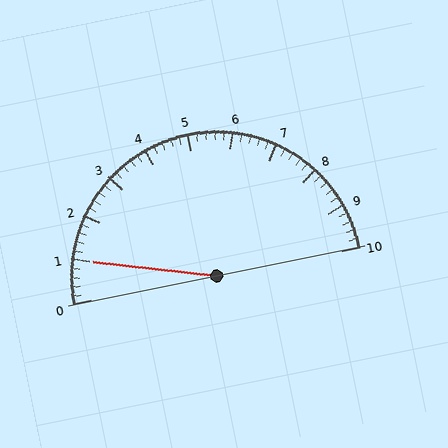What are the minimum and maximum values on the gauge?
The gauge ranges from 0 to 10.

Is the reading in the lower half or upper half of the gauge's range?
The reading is in the lower half of the range (0 to 10).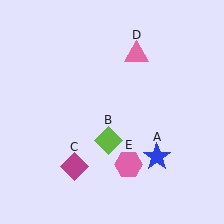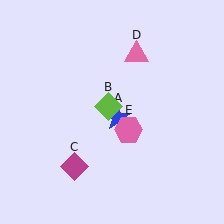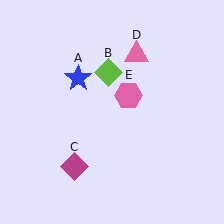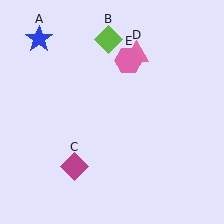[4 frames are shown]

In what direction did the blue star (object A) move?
The blue star (object A) moved up and to the left.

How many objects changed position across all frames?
3 objects changed position: blue star (object A), lime diamond (object B), pink hexagon (object E).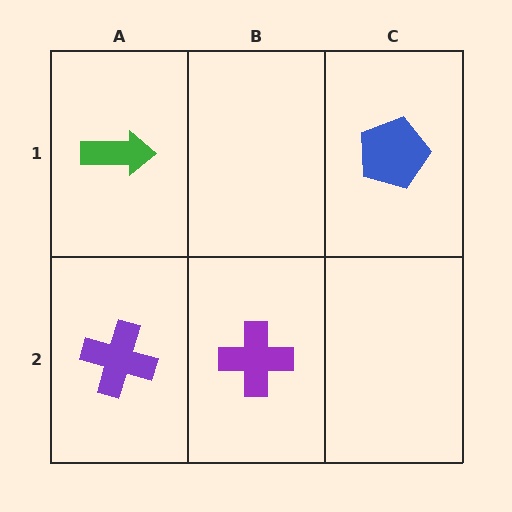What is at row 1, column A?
A green arrow.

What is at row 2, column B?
A purple cross.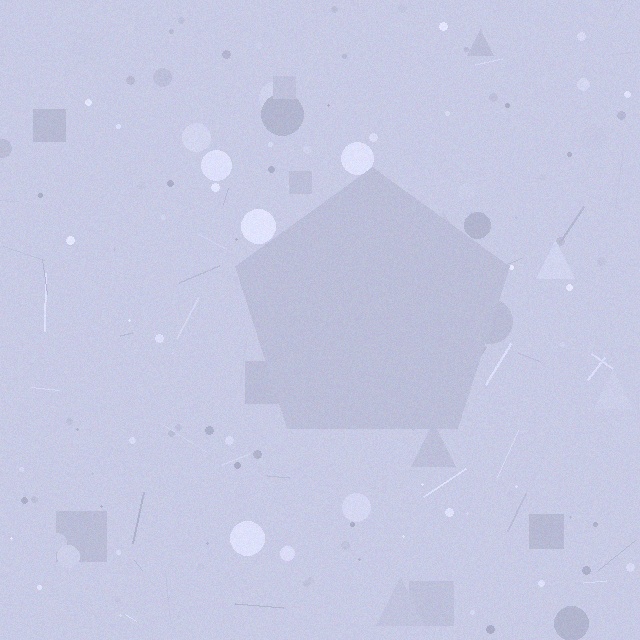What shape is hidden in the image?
A pentagon is hidden in the image.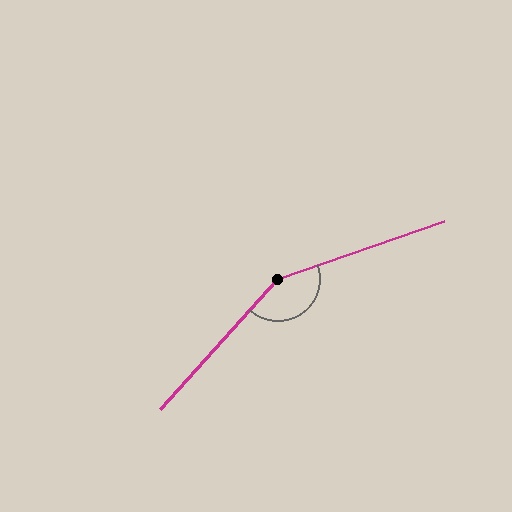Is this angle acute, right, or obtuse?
It is obtuse.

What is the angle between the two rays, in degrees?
Approximately 151 degrees.